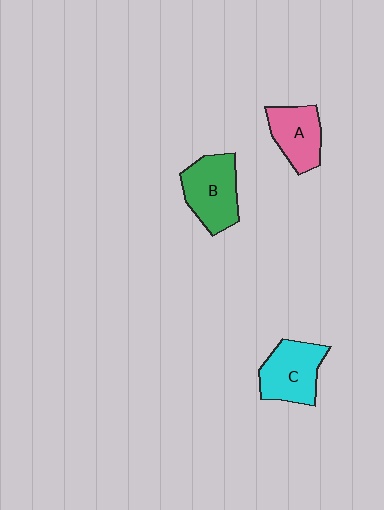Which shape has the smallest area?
Shape A (pink).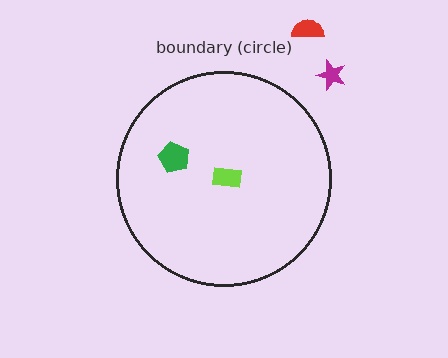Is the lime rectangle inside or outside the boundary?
Inside.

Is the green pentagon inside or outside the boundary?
Inside.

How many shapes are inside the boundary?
2 inside, 2 outside.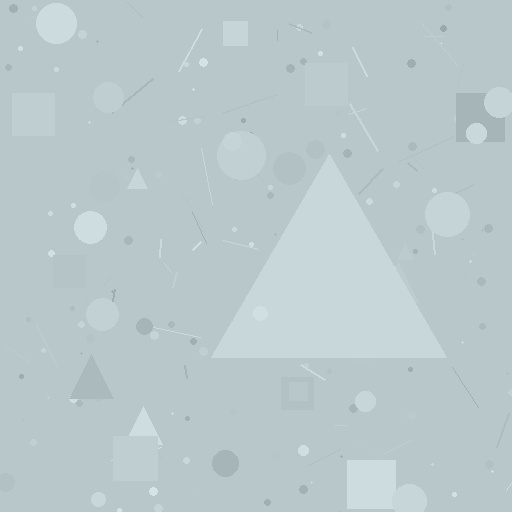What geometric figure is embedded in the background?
A triangle is embedded in the background.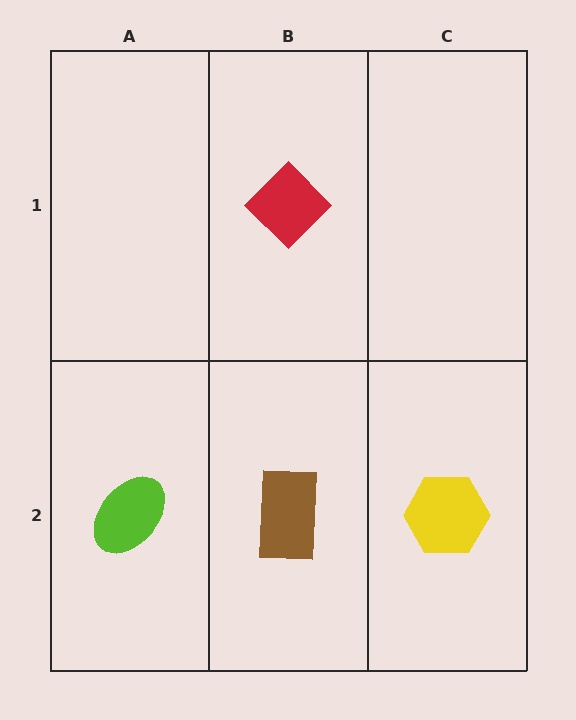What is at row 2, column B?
A brown rectangle.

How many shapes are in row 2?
3 shapes.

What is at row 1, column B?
A red diamond.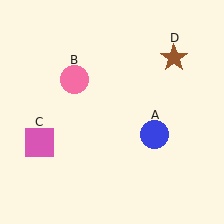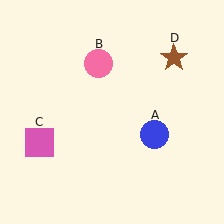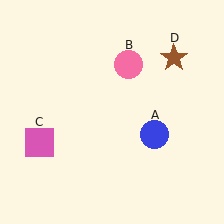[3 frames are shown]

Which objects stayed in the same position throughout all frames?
Blue circle (object A) and pink square (object C) and brown star (object D) remained stationary.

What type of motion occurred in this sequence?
The pink circle (object B) rotated clockwise around the center of the scene.